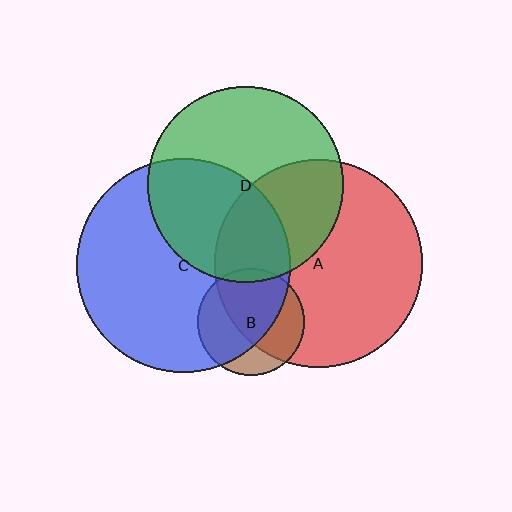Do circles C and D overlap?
Yes.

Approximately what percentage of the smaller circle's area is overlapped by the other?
Approximately 45%.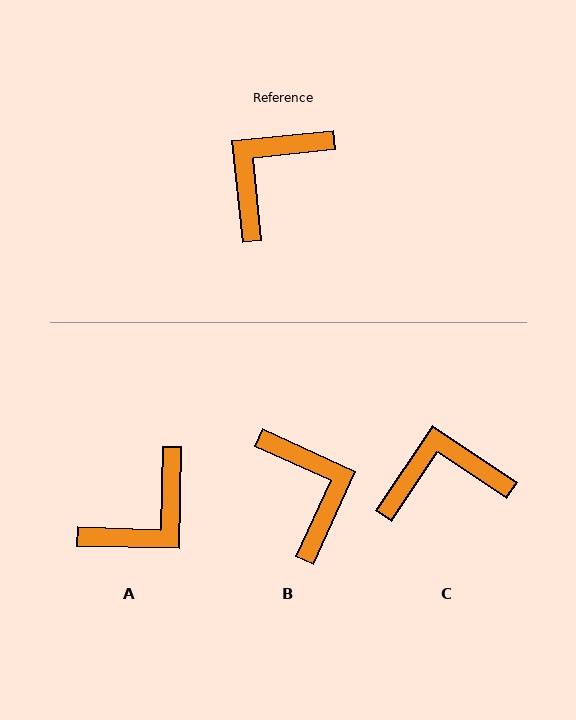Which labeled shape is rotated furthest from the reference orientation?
A, about 173 degrees away.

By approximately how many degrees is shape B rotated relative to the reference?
Approximately 121 degrees clockwise.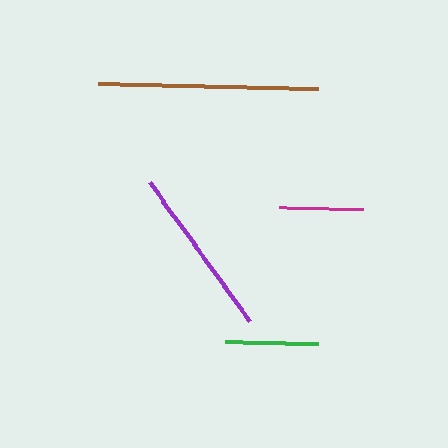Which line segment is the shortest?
The magenta line is the shortest at approximately 84 pixels.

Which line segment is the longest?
The brown line is the longest at approximately 220 pixels.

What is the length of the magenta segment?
The magenta segment is approximately 84 pixels long.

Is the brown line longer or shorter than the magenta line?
The brown line is longer than the magenta line.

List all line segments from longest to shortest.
From longest to shortest: brown, purple, green, magenta.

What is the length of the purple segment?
The purple segment is approximately 171 pixels long.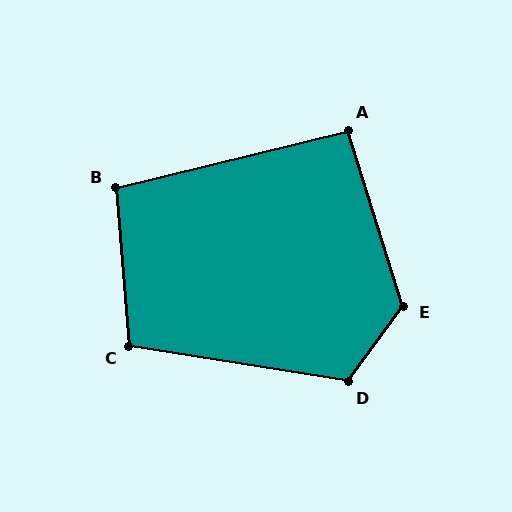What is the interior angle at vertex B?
Approximately 99 degrees (obtuse).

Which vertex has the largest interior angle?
E, at approximately 126 degrees.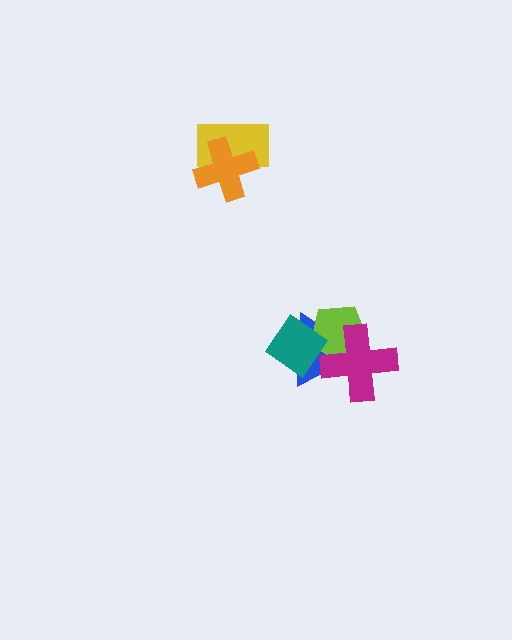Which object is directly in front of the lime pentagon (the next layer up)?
The teal diamond is directly in front of the lime pentagon.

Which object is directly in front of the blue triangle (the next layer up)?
The lime pentagon is directly in front of the blue triangle.